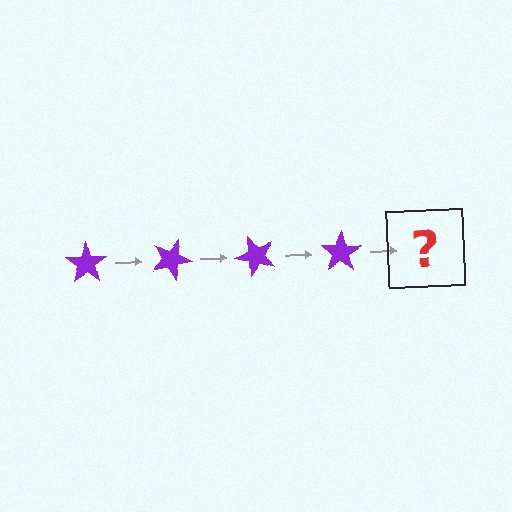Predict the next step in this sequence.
The next step is a purple star rotated 100 degrees.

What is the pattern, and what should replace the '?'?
The pattern is that the star rotates 25 degrees each step. The '?' should be a purple star rotated 100 degrees.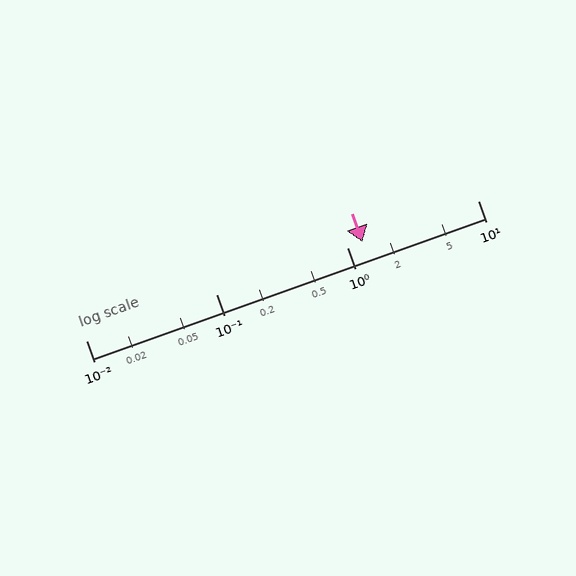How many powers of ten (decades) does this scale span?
The scale spans 3 decades, from 0.01 to 10.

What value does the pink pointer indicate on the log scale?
The pointer indicates approximately 1.3.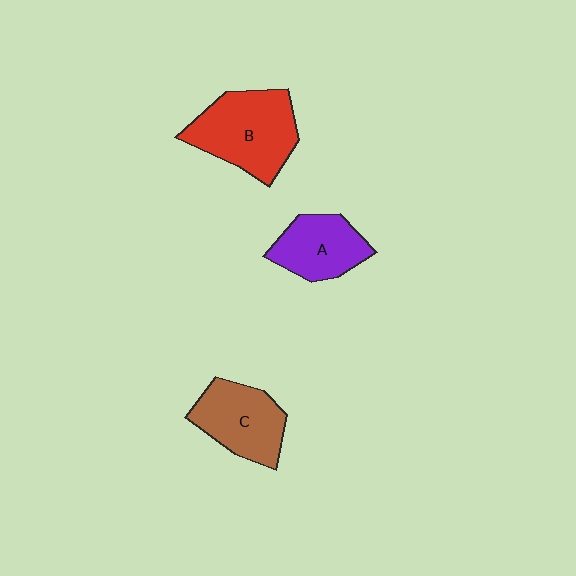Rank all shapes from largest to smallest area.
From largest to smallest: B (red), C (brown), A (purple).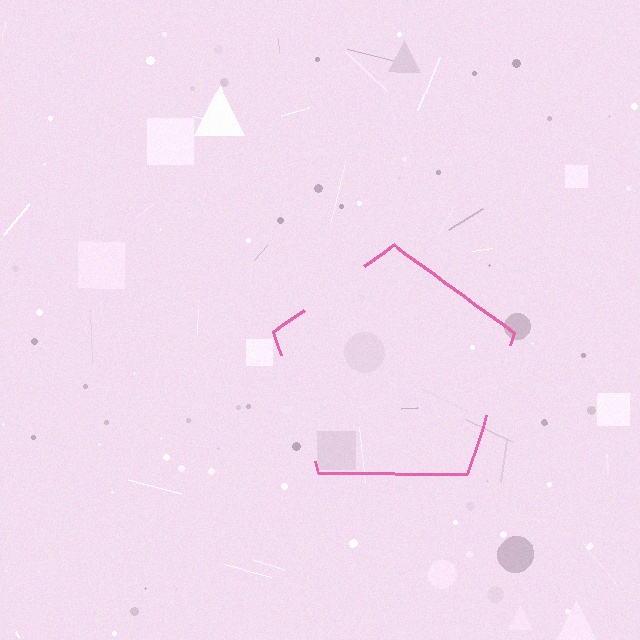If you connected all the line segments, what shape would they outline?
They would outline a pentagon.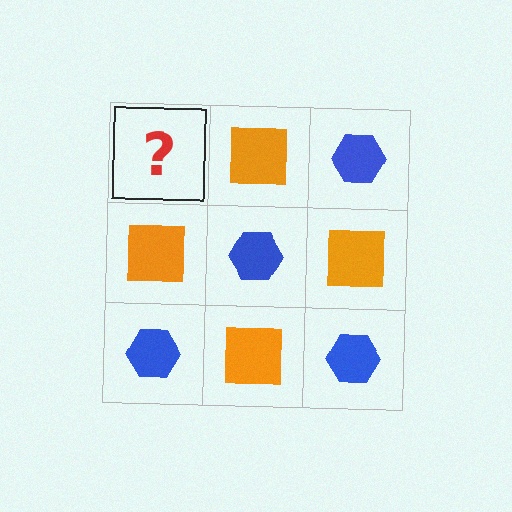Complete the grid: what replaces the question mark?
The question mark should be replaced with a blue hexagon.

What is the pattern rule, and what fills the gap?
The rule is that it alternates blue hexagon and orange square in a checkerboard pattern. The gap should be filled with a blue hexagon.